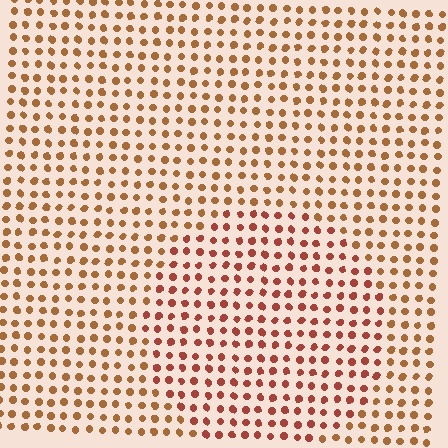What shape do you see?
I see a circle.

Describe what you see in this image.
The image is filled with small brown elements in a uniform arrangement. A circle-shaped region is visible where the elements are tinted to a slightly different hue, forming a subtle color boundary.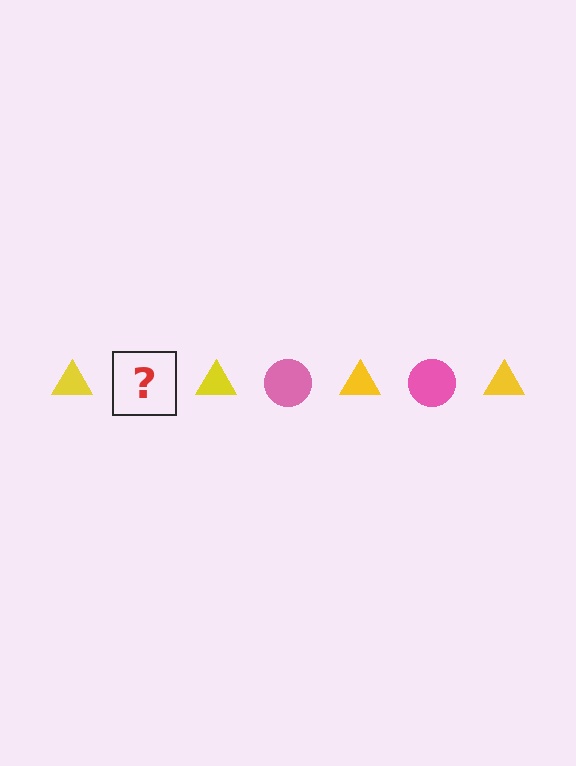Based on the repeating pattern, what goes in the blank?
The blank should be a pink circle.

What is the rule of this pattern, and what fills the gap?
The rule is that the pattern alternates between yellow triangle and pink circle. The gap should be filled with a pink circle.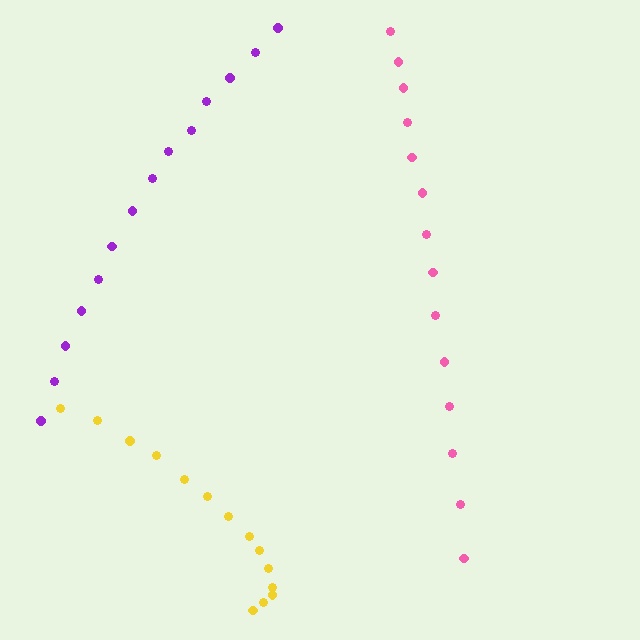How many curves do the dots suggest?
There are 3 distinct paths.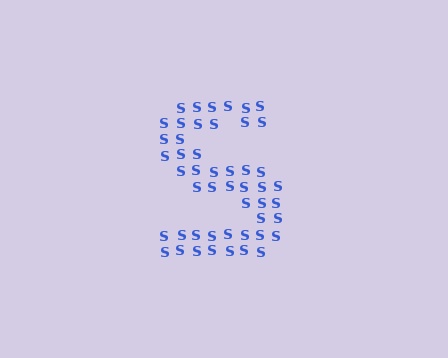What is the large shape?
The large shape is the letter S.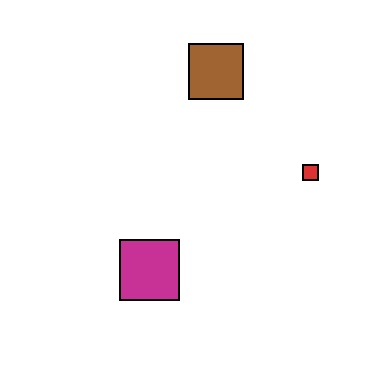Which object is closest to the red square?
The brown square is closest to the red square.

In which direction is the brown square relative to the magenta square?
The brown square is above the magenta square.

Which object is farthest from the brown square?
The magenta square is farthest from the brown square.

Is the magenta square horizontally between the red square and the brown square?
No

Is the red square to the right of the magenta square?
Yes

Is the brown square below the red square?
No